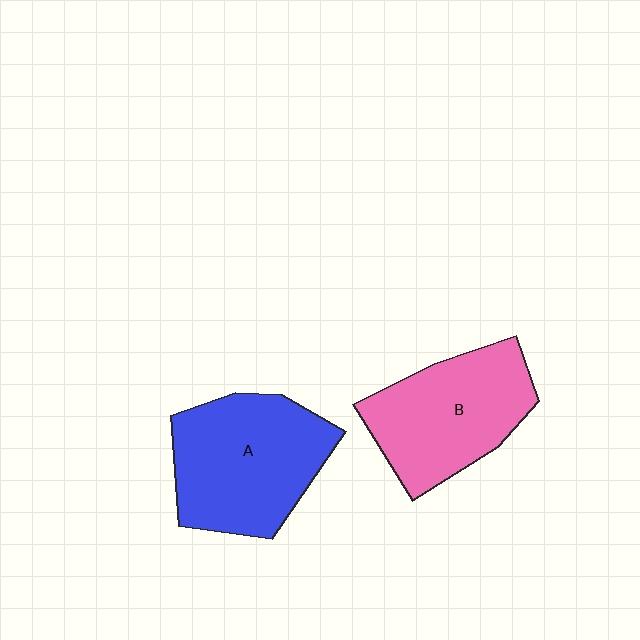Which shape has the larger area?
Shape A (blue).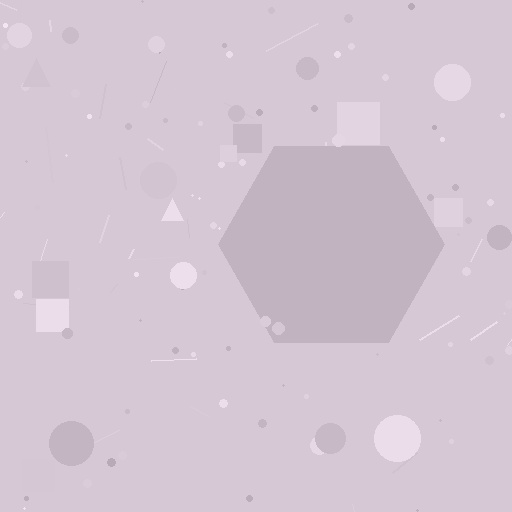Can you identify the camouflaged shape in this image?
The camouflaged shape is a hexagon.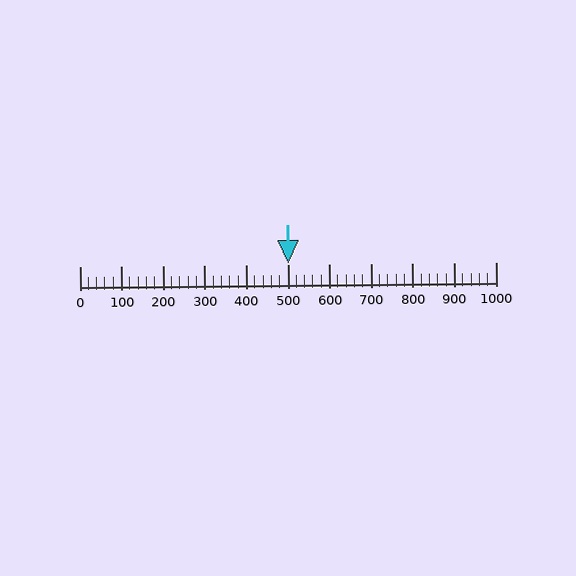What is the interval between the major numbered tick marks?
The major tick marks are spaced 100 units apart.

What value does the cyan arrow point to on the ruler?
The cyan arrow points to approximately 500.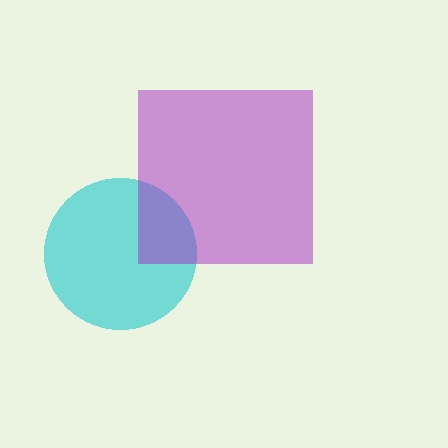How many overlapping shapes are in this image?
There are 2 overlapping shapes in the image.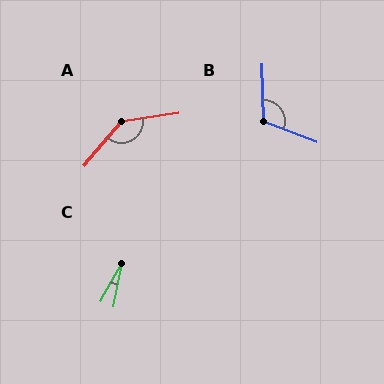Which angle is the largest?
A, at approximately 139 degrees.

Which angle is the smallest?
C, at approximately 18 degrees.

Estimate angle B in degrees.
Approximately 113 degrees.